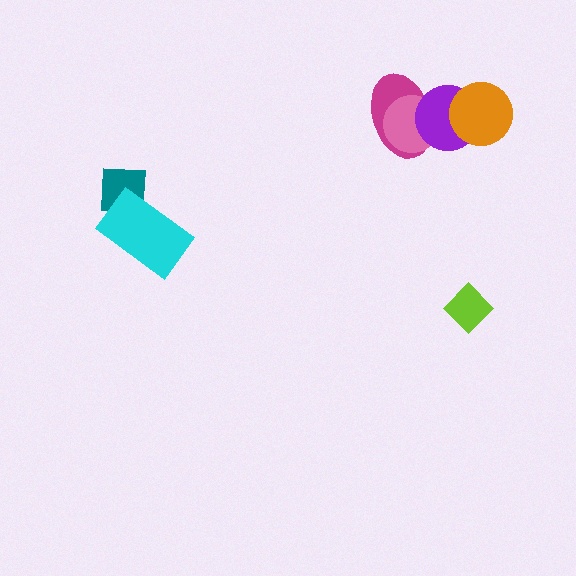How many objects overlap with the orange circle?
1 object overlaps with the orange circle.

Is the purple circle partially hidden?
Yes, it is partially covered by another shape.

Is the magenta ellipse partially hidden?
Yes, it is partially covered by another shape.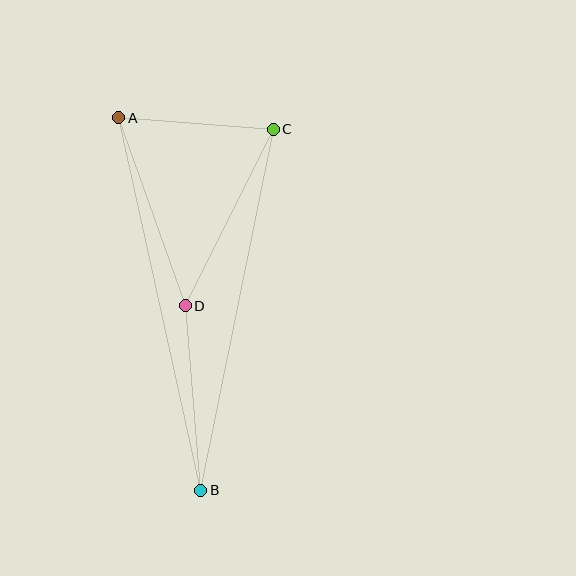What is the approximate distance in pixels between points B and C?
The distance between B and C is approximately 368 pixels.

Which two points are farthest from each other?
Points A and B are farthest from each other.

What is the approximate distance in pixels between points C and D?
The distance between C and D is approximately 197 pixels.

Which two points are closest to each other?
Points A and C are closest to each other.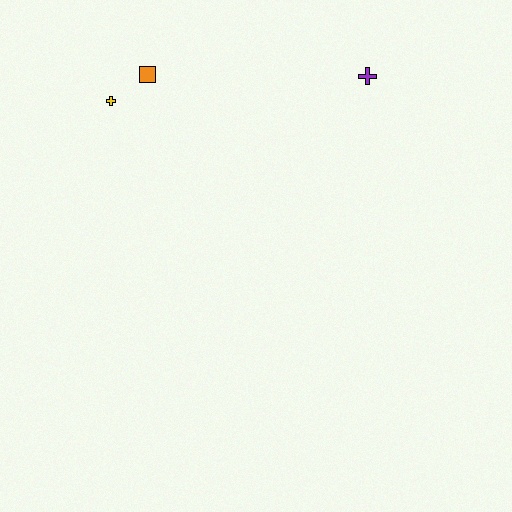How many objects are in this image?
There are 3 objects.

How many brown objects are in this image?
There are no brown objects.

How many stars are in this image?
There are no stars.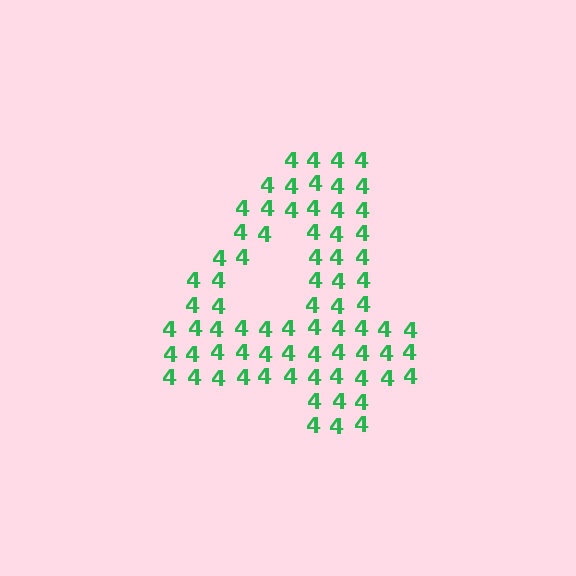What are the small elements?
The small elements are digit 4's.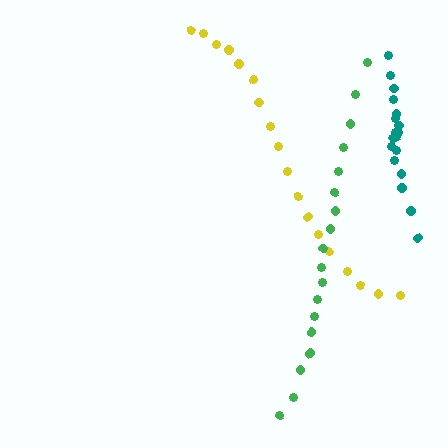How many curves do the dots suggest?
There are 3 distinct paths.